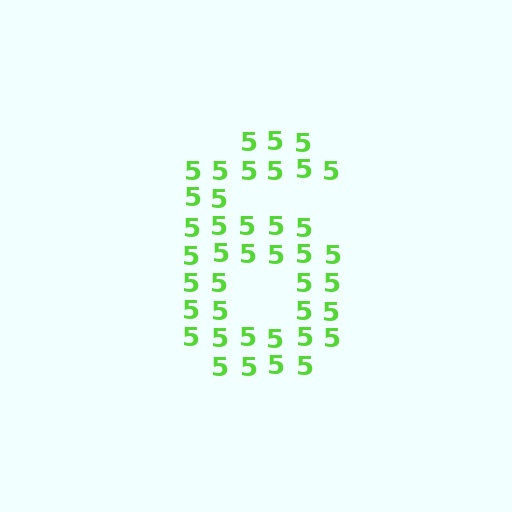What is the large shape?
The large shape is the digit 6.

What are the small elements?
The small elements are digit 5's.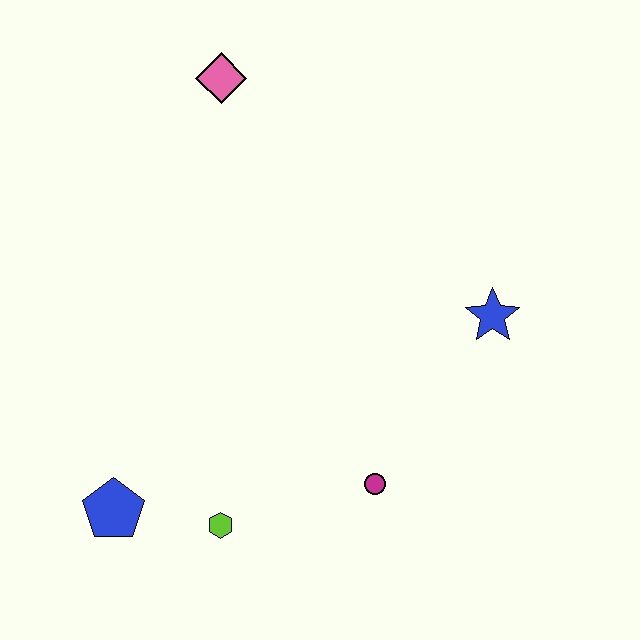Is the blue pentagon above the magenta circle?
No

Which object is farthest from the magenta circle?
The pink diamond is farthest from the magenta circle.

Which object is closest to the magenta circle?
The lime hexagon is closest to the magenta circle.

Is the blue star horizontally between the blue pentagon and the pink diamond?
No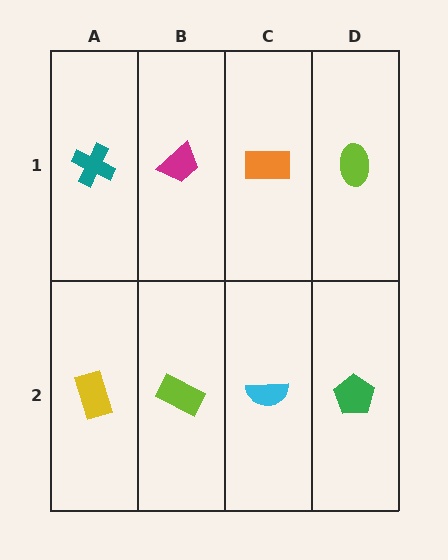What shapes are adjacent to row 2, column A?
A teal cross (row 1, column A), a lime rectangle (row 2, column B).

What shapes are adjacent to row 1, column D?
A green pentagon (row 2, column D), an orange rectangle (row 1, column C).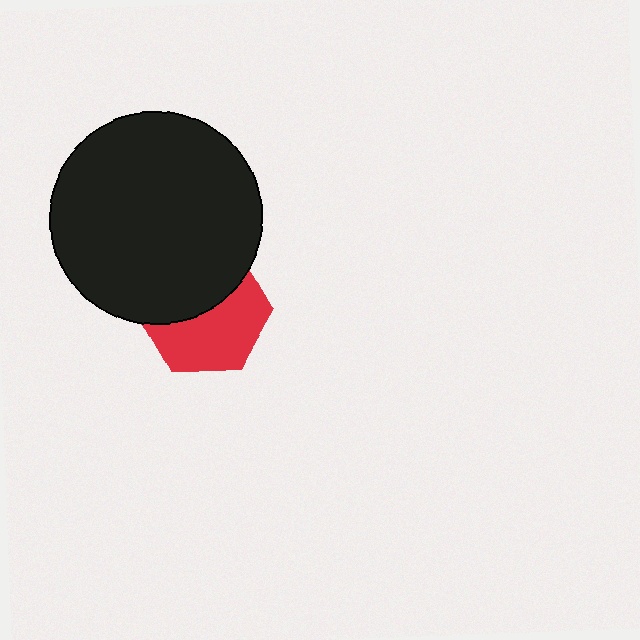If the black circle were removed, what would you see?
You would see the complete red hexagon.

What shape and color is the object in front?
The object in front is a black circle.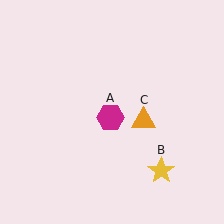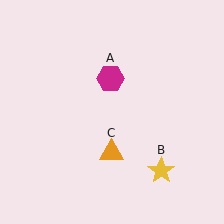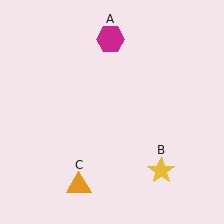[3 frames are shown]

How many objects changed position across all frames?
2 objects changed position: magenta hexagon (object A), orange triangle (object C).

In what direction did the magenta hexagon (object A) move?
The magenta hexagon (object A) moved up.